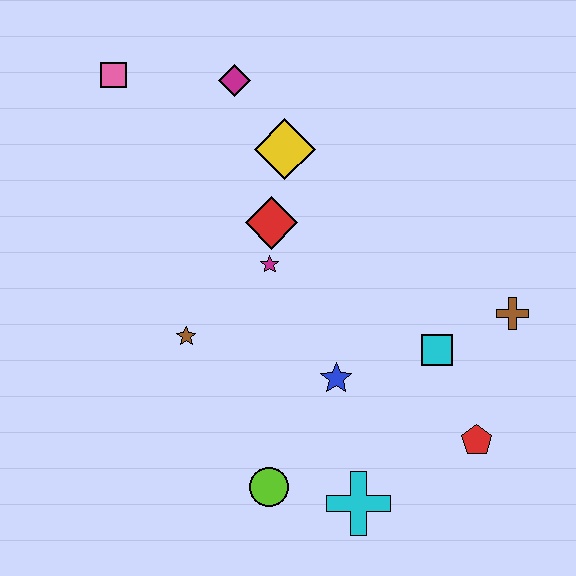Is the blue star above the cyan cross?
Yes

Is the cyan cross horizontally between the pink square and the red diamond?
No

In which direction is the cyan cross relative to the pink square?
The cyan cross is below the pink square.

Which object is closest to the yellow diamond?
The red diamond is closest to the yellow diamond.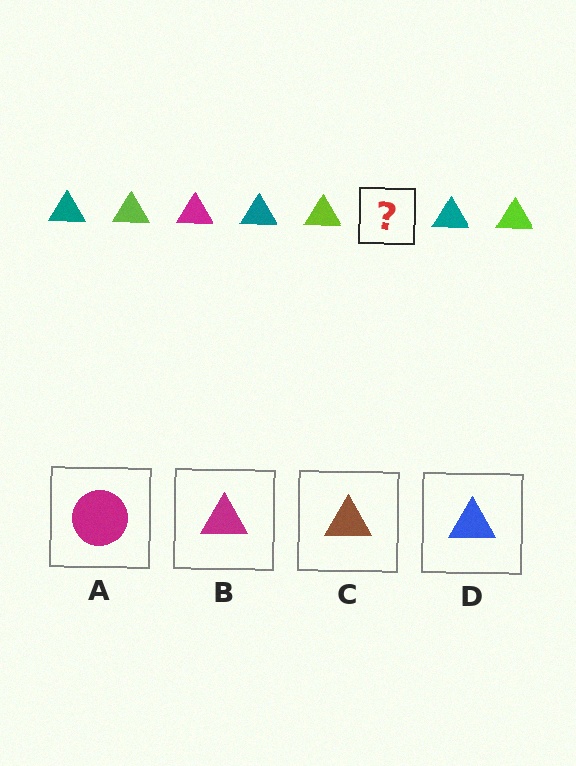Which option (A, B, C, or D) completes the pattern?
B.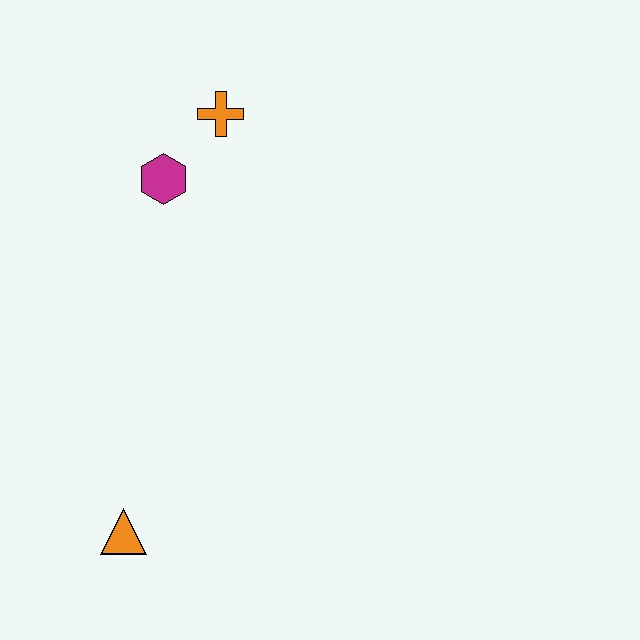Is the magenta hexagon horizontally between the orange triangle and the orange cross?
Yes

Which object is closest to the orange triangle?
The magenta hexagon is closest to the orange triangle.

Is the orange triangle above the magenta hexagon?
No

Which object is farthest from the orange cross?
The orange triangle is farthest from the orange cross.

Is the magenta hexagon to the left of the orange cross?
Yes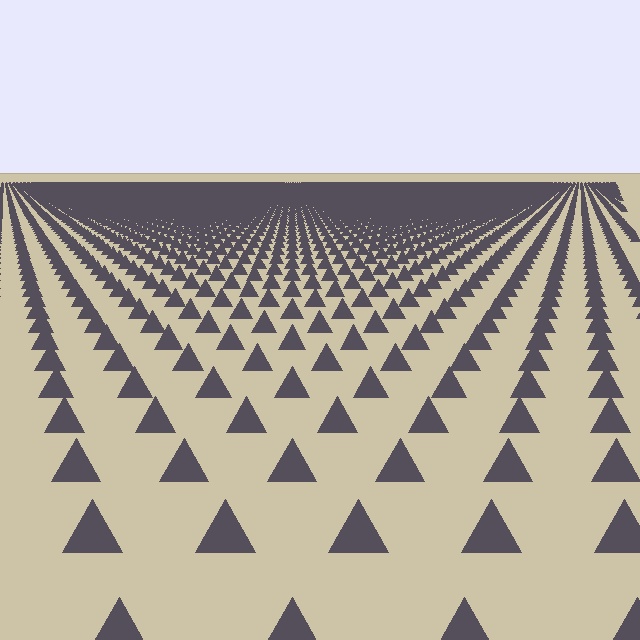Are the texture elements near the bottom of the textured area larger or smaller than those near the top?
Larger. Near the bottom, elements are closer to the viewer and appear at a bigger on-screen size.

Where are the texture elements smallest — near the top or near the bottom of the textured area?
Near the top.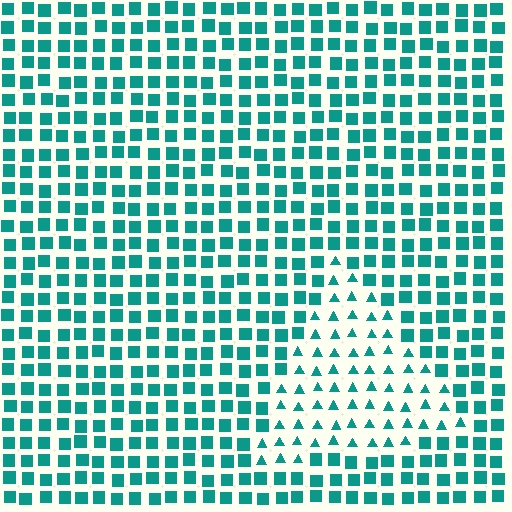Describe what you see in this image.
The image is filled with small teal elements arranged in a uniform grid. A triangle-shaped region contains triangles, while the surrounding area contains squares. The boundary is defined purely by the change in element shape.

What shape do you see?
I see a triangle.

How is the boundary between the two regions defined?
The boundary is defined by a change in element shape: triangles inside vs. squares outside. All elements share the same color and spacing.